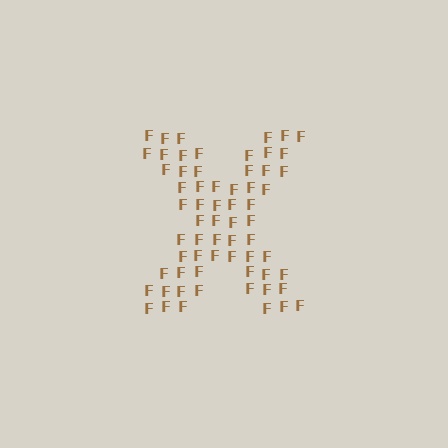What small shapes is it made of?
It is made of small letter F's.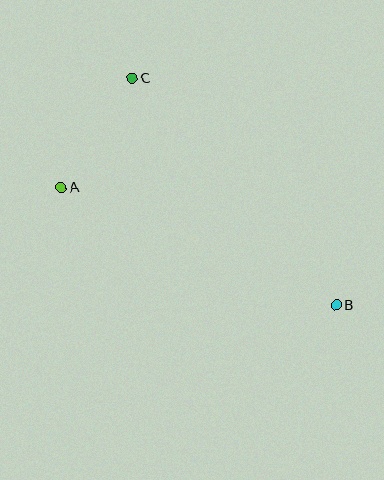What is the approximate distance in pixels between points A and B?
The distance between A and B is approximately 299 pixels.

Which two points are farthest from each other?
Points B and C are farthest from each other.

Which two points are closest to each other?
Points A and C are closest to each other.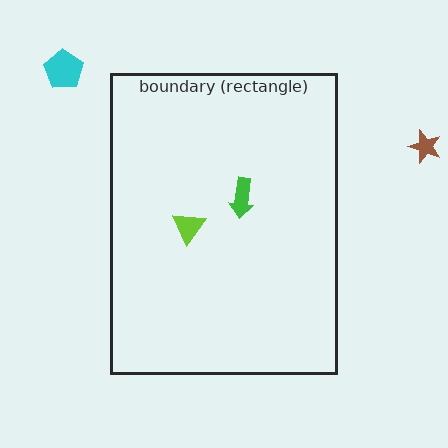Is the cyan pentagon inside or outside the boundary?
Outside.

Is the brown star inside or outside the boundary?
Outside.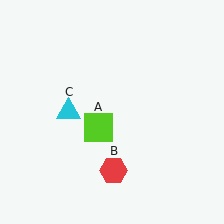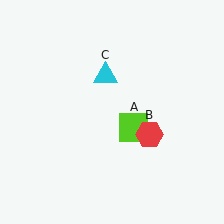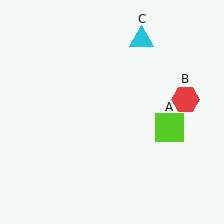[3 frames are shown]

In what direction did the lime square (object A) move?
The lime square (object A) moved right.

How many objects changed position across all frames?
3 objects changed position: lime square (object A), red hexagon (object B), cyan triangle (object C).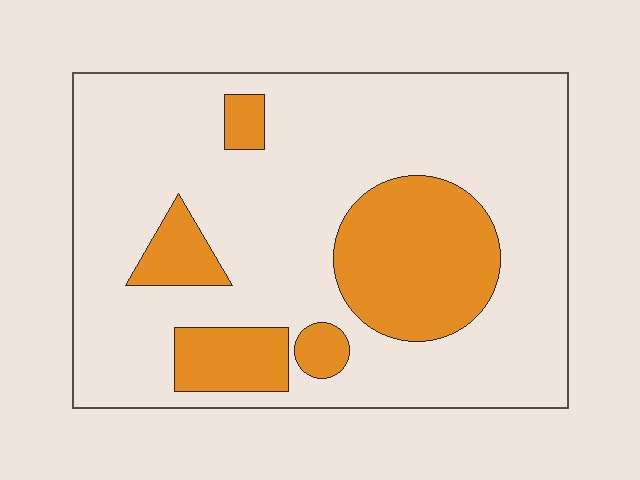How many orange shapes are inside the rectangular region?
5.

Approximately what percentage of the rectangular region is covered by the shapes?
Approximately 25%.